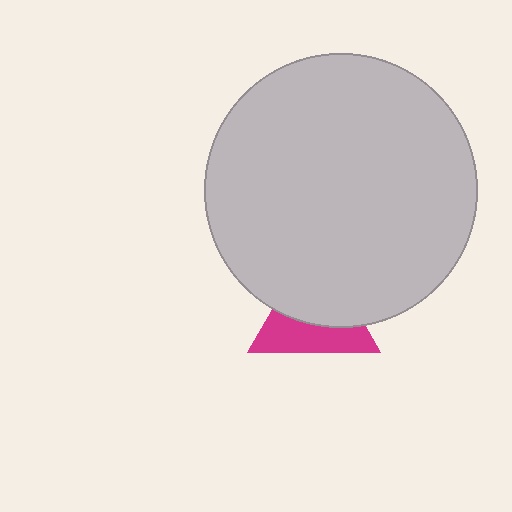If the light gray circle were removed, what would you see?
You would see the complete magenta triangle.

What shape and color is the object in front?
The object in front is a light gray circle.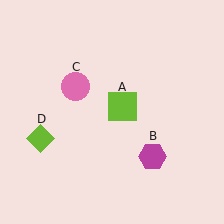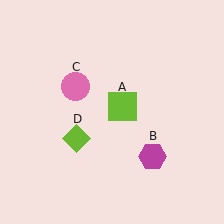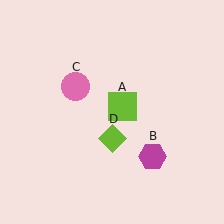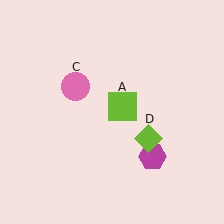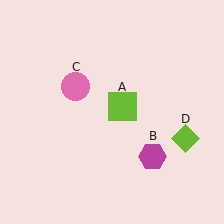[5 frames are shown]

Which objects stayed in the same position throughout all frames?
Lime square (object A) and magenta hexagon (object B) and pink circle (object C) remained stationary.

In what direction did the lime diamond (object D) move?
The lime diamond (object D) moved right.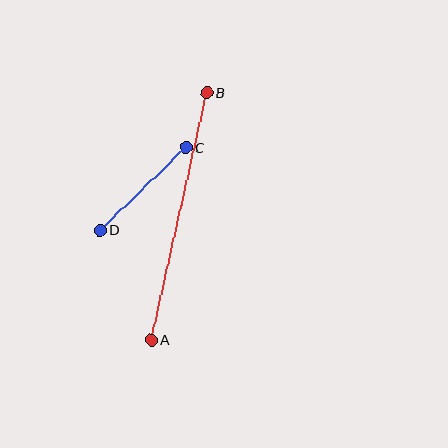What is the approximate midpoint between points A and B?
The midpoint is at approximately (179, 216) pixels.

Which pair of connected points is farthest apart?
Points A and B are farthest apart.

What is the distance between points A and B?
The distance is approximately 254 pixels.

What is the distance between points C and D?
The distance is approximately 119 pixels.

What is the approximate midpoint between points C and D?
The midpoint is at approximately (143, 189) pixels.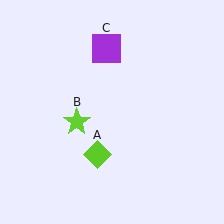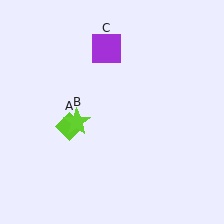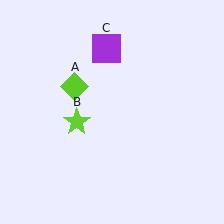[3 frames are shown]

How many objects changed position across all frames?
1 object changed position: lime diamond (object A).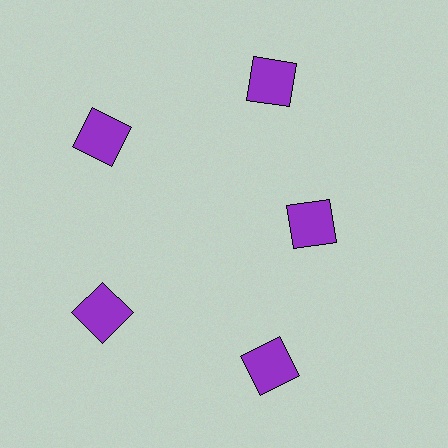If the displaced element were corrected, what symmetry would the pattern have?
It would have 5-fold rotational symmetry — the pattern would map onto itself every 72 degrees.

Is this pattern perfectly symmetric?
No. The 5 purple squares are arranged in a ring, but one element near the 3 o'clock position is pulled inward toward the center, breaking the 5-fold rotational symmetry.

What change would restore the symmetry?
The symmetry would be restored by moving it outward, back onto the ring so that all 5 squares sit at equal angles and equal distance from the center.